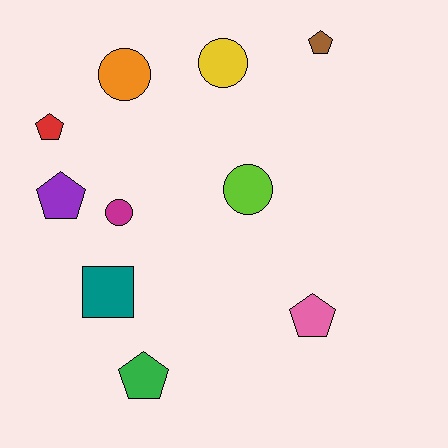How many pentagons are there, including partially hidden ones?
There are 5 pentagons.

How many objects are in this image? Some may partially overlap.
There are 10 objects.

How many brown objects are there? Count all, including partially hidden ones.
There is 1 brown object.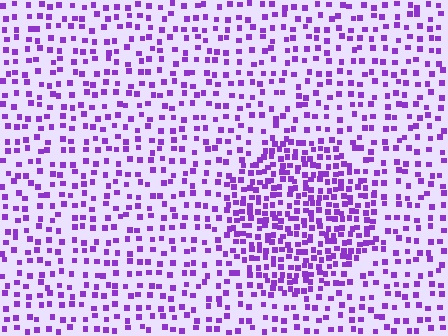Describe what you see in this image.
The image contains small purple elements arranged at two different densities. A circle-shaped region is visible where the elements are more densely packed than the surrounding area.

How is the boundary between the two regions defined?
The boundary is defined by a change in element density (approximately 2.1x ratio). All elements are the same color, size, and shape.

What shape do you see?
I see a circle.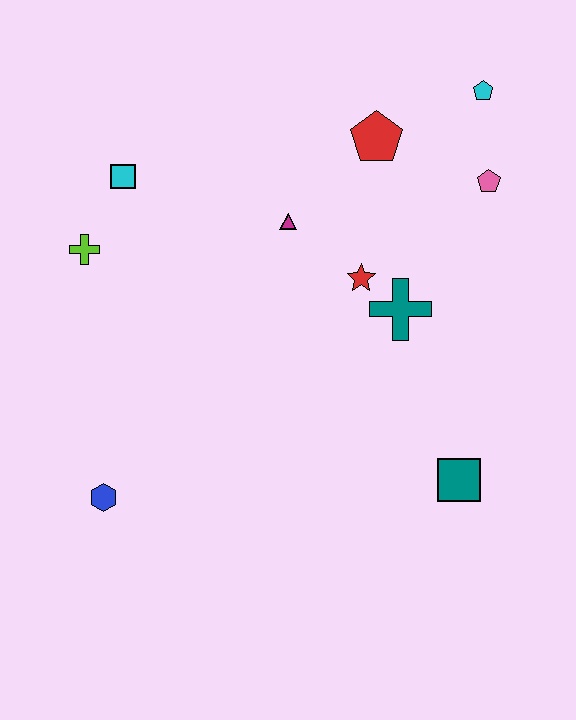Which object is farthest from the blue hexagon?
The cyan pentagon is farthest from the blue hexagon.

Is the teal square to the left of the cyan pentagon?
Yes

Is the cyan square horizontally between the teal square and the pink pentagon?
No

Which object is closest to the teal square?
The teal cross is closest to the teal square.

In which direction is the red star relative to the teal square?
The red star is above the teal square.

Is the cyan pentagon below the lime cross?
No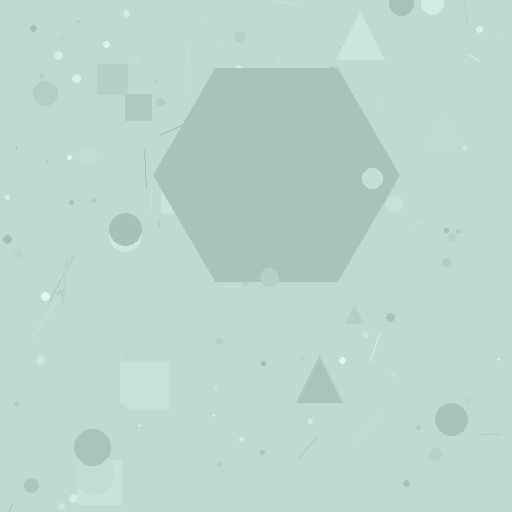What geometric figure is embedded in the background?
A hexagon is embedded in the background.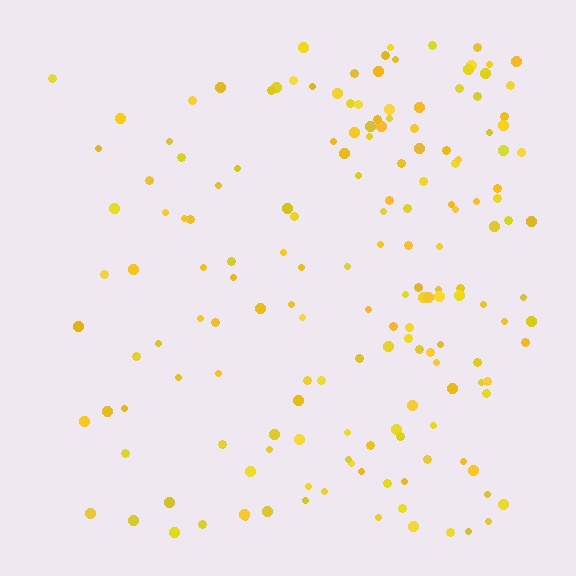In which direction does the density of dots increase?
From left to right, with the right side densest.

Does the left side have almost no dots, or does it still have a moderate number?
Still a moderate number, just noticeably fewer than the right.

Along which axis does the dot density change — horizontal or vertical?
Horizontal.